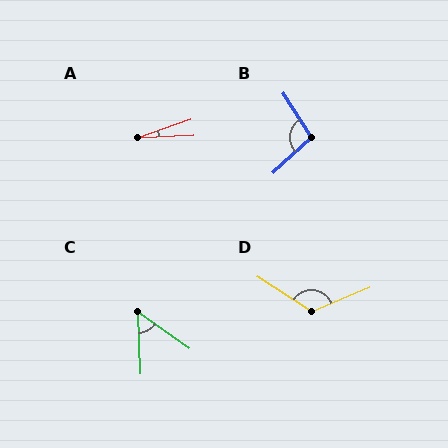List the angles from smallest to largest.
A (17°), C (52°), B (100°), D (125°).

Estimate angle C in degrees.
Approximately 52 degrees.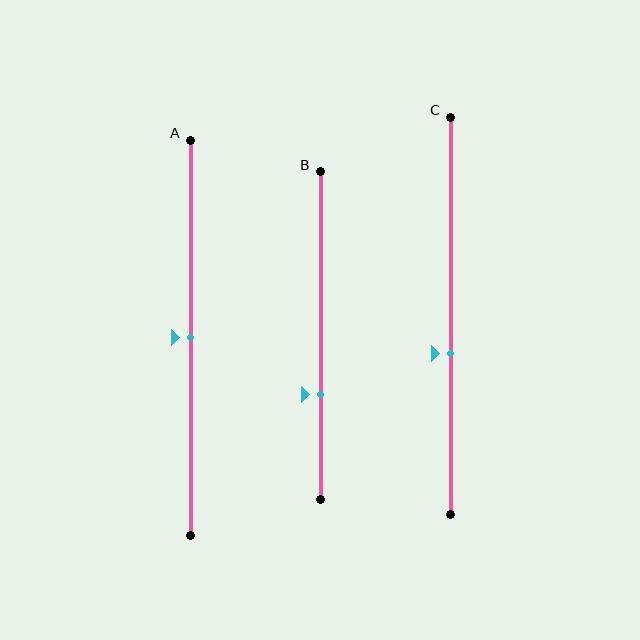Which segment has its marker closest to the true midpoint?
Segment A has its marker closest to the true midpoint.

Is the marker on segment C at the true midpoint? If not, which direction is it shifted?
No, the marker on segment C is shifted downward by about 9% of the segment length.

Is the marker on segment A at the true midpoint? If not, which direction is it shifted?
Yes, the marker on segment A is at the true midpoint.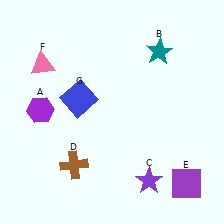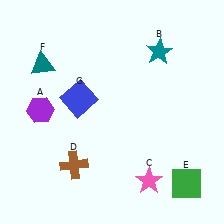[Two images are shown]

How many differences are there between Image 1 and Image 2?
There are 3 differences between the two images.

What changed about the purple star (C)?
In Image 1, C is purple. In Image 2, it changed to pink.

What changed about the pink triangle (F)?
In Image 1, F is pink. In Image 2, it changed to teal.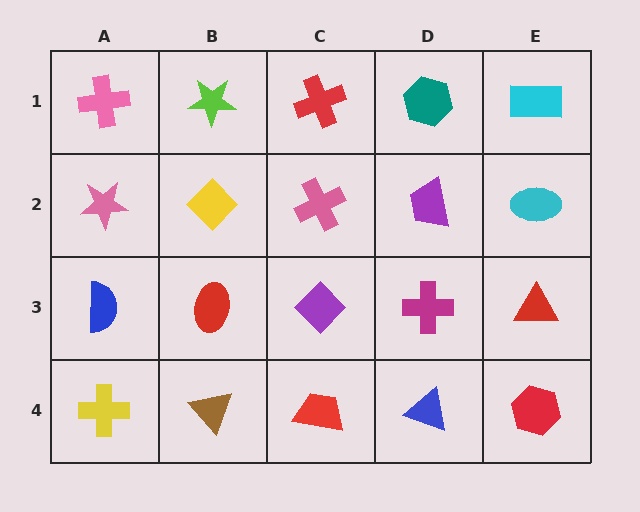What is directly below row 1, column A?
A pink star.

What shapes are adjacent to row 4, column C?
A purple diamond (row 3, column C), a brown triangle (row 4, column B), a blue triangle (row 4, column D).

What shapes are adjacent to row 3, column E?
A cyan ellipse (row 2, column E), a red hexagon (row 4, column E), a magenta cross (row 3, column D).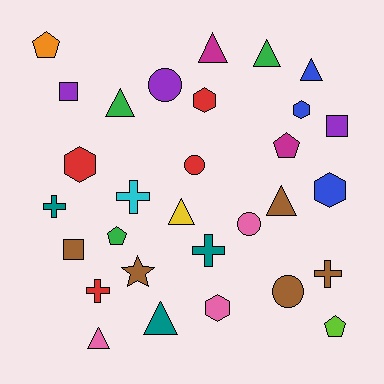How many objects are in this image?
There are 30 objects.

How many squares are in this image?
There are 3 squares.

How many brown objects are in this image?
There are 5 brown objects.